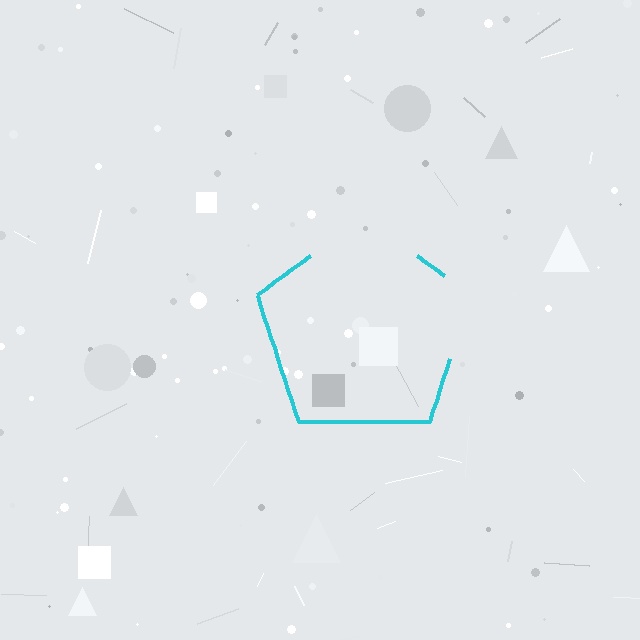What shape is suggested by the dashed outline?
The dashed outline suggests a pentagon.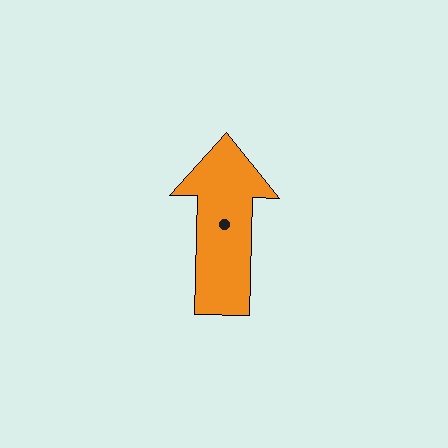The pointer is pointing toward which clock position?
Roughly 12 o'clock.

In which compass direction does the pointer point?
North.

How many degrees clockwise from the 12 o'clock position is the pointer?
Approximately 1 degrees.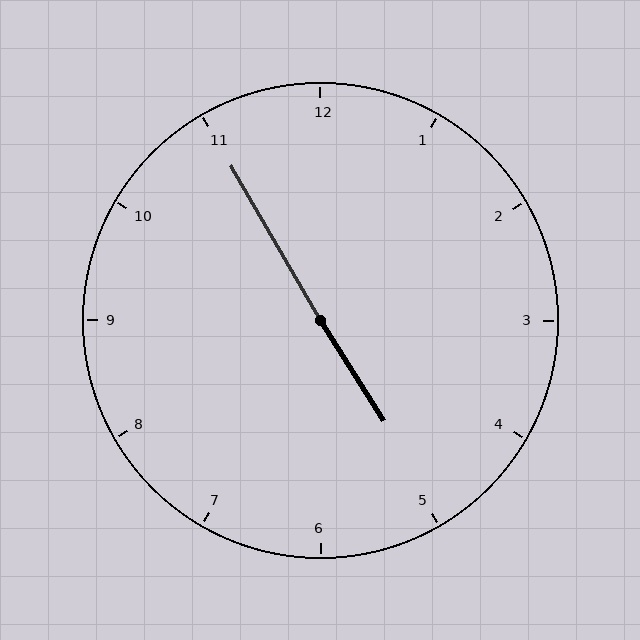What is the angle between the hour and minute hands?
Approximately 178 degrees.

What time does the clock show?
4:55.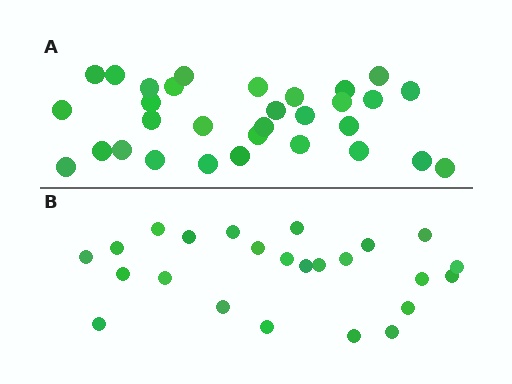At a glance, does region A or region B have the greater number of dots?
Region A (the top region) has more dots.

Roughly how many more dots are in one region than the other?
Region A has roughly 8 or so more dots than region B.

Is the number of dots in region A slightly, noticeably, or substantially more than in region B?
Region A has noticeably more, but not dramatically so. The ratio is roughly 1.3 to 1.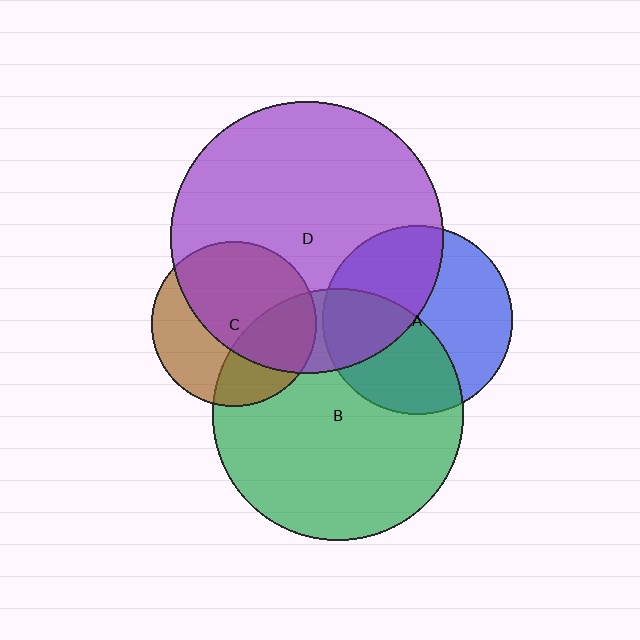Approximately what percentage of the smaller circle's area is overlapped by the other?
Approximately 40%.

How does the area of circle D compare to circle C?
Approximately 2.7 times.